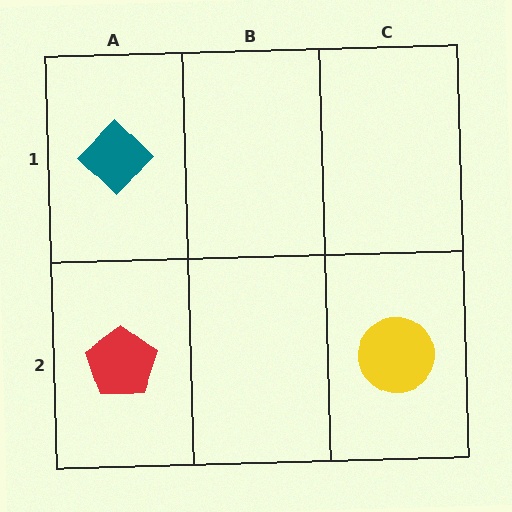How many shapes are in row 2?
2 shapes.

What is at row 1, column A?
A teal diamond.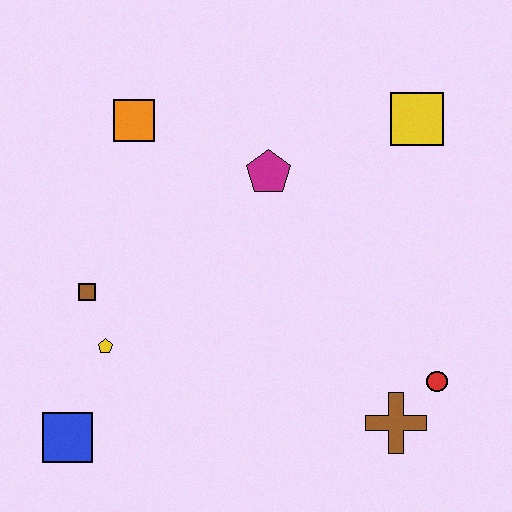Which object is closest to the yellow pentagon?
The brown square is closest to the yellow pentagon.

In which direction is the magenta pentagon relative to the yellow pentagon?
The magenta pentagon is above the yellow pentagon.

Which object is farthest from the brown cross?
The orange square is farthest from the brown cross.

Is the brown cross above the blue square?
Yes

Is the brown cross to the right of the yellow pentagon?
Yes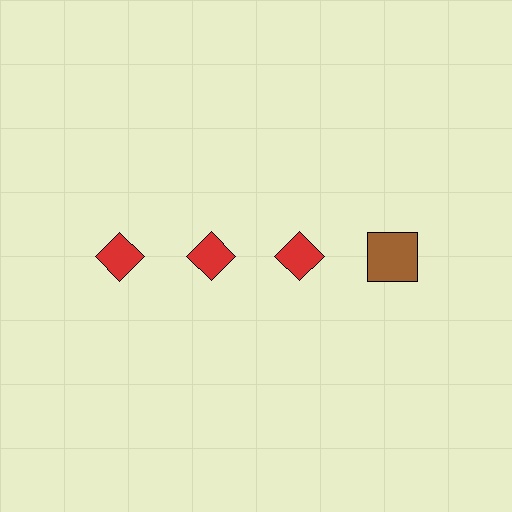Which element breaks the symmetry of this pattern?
The brown square in the top row, second from right column breaks the symmetry. All other shapes are red diamonds.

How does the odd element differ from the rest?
It differs in both color (brown instead of red) and shape (square instead of diamond).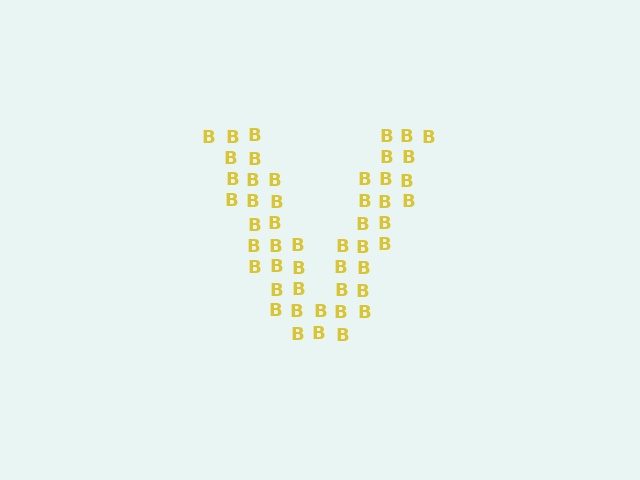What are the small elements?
The small elements are letter B's.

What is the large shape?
The large shape is the letter V.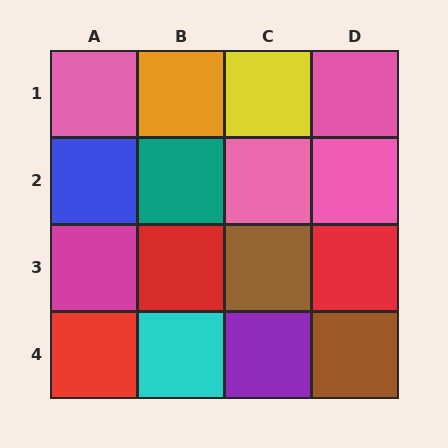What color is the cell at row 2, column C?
Pink.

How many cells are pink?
4 cells are pink.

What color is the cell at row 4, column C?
Purple.